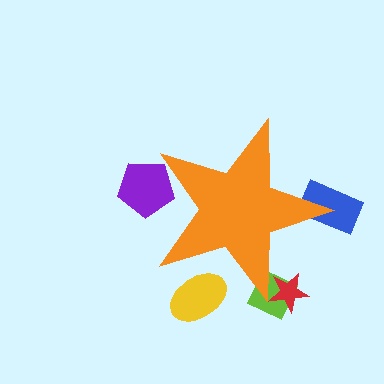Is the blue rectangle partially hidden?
Yes, the blue rectangle is partially hidden behind the orange star.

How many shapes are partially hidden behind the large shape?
5 shapes are partially hidden.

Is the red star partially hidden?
Yes, the red star is partially hidden behind the orange star.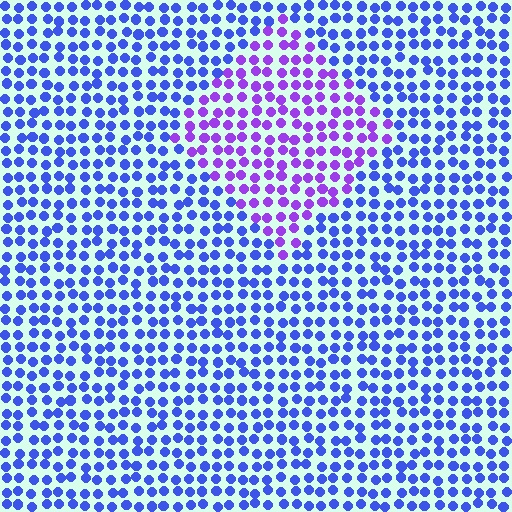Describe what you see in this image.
The image is filled with small blue elements in a uniform arrangement. A diamond-shaped region is visible where the elements are tinted to a slightly different hue, forming a subtle color boundary.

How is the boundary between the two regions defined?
The boundary is defined purely by a slight shift in hue (about 42 degrees). Spacing, size, and orientation are identical on both sides.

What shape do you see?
I see a diamond.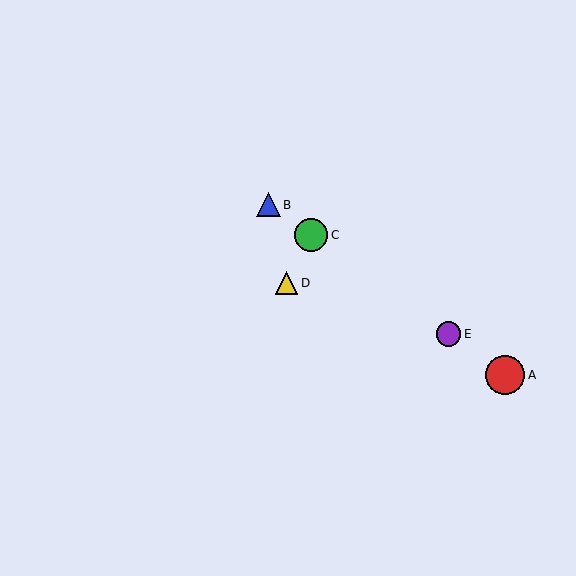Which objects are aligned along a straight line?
Objects A, B, C, E are aligned along a straight line.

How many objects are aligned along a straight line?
4 objects (A, B, C, E) are aligned along a straight line.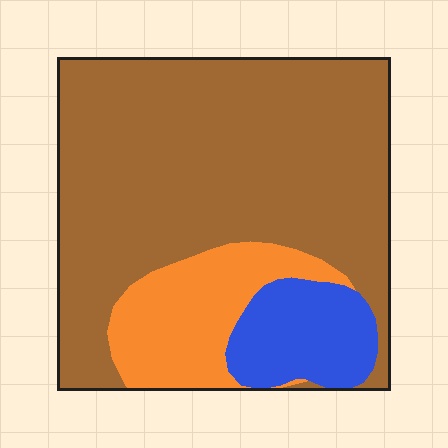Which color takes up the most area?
Brown, at roughly 70%.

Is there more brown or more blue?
Brown.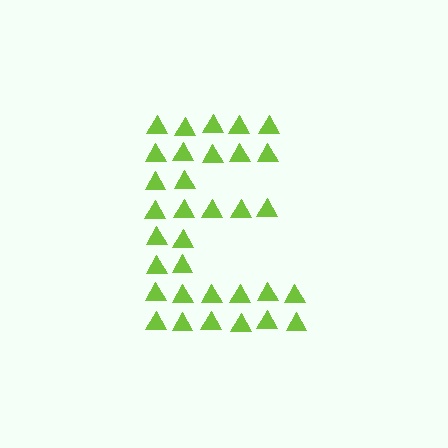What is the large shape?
The large shape is the letter E.